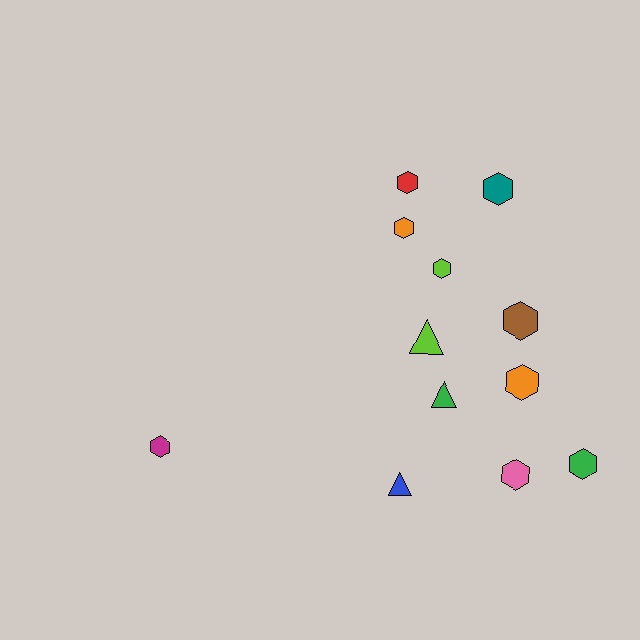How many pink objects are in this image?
There is 1 pink object.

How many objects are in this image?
There are 12 objects.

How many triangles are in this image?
There are 3 triangles.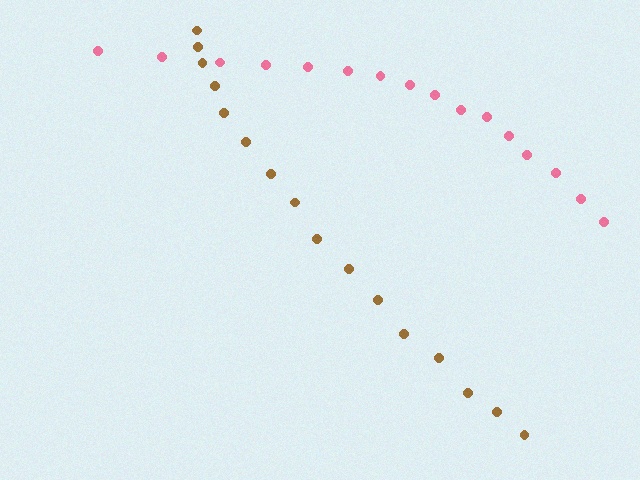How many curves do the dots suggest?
There are 2 distinct paths.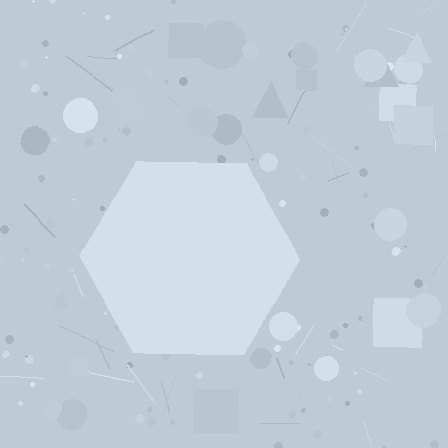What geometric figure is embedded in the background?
A hexagon is embedded in the background.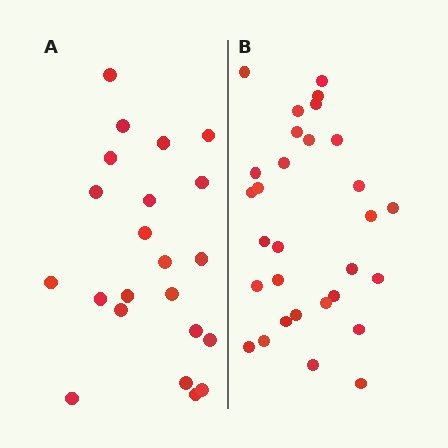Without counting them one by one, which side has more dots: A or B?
Region B (the right region) has more dots.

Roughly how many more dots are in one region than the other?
Region B has roughly 8 or so more dots than region A.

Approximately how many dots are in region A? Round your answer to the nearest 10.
About 20 dots. (The exact count is 22, which rounds to 20.)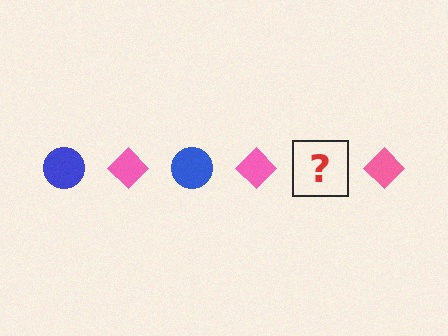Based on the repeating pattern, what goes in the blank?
The blank should be a blue circle.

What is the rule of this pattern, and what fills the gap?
The rule is that the pattern alternates between blue circle and pink diamond. The gap should be filled with a blue circle.